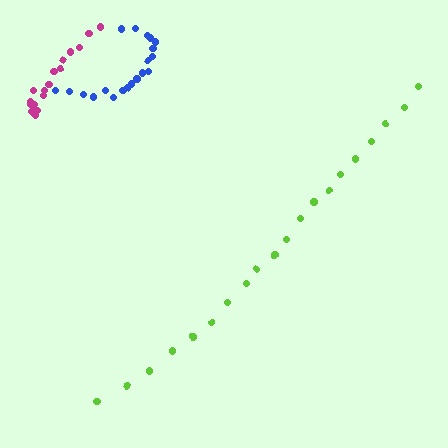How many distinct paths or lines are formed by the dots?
There are 3 distinct paths.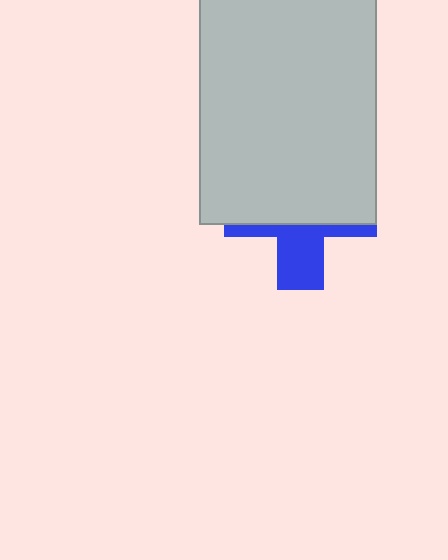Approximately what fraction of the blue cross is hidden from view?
Roughly 65% of the blue cross is hidden behind the light gray rectangle.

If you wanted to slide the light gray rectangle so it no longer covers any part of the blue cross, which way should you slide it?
Slide it up — that is the most direct way to separate the two shapes.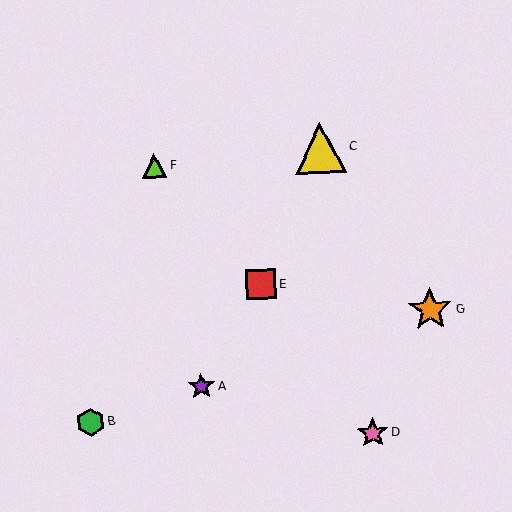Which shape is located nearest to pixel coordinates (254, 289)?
The red square (labeled E) at (261, 284) is nearest to that location.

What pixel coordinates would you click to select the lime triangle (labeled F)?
Click at (154, 165) to select the lime triangle F.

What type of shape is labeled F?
Shape F is a lime triangle.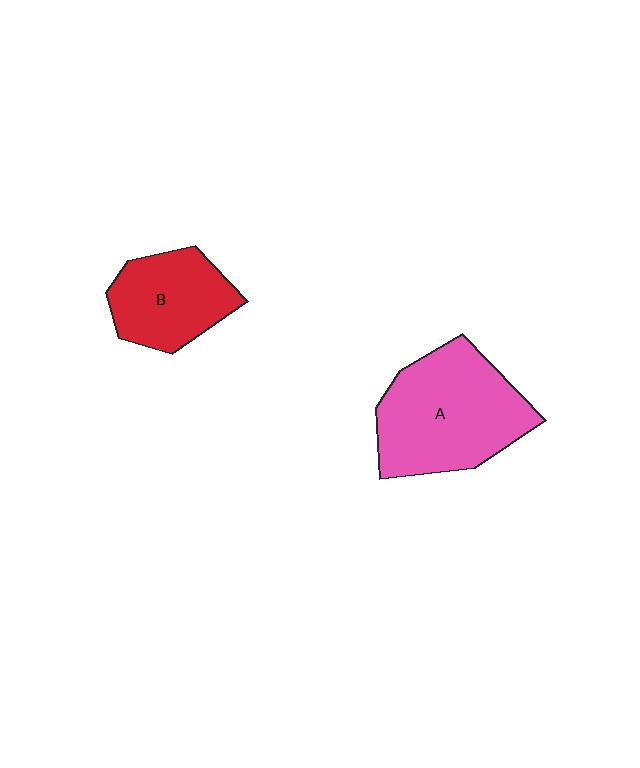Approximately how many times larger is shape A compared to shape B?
Approximately 1.6 times.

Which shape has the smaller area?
Shape B (red).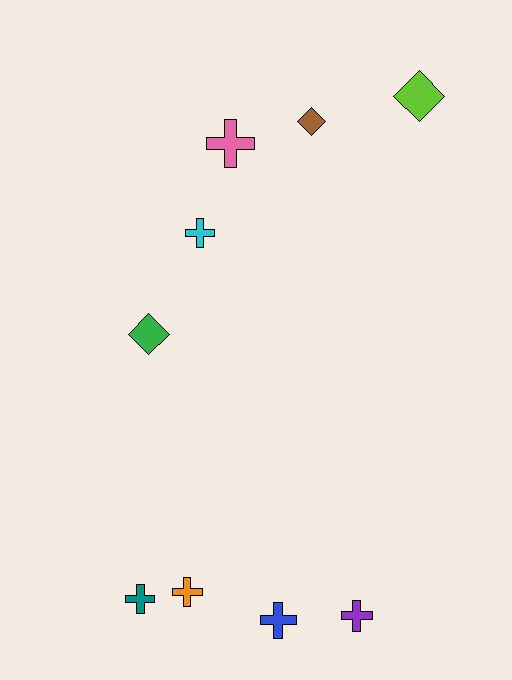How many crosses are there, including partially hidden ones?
There are 6 crosses.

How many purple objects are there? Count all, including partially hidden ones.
There is 1 purple object.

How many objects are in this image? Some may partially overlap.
There are 9 objects.